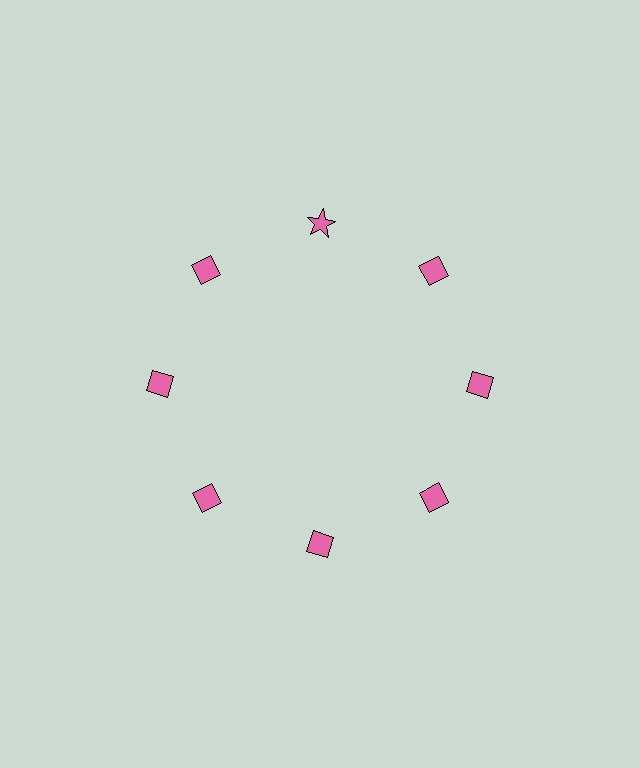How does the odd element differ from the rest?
It has a different shape: star instead of diamond.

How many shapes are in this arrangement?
There are 8 shapes arranged in a ring pattern.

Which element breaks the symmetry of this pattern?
The pink star at roughly the 12 o'clock position breaks the symmetry. All other shapes are pink diamonds.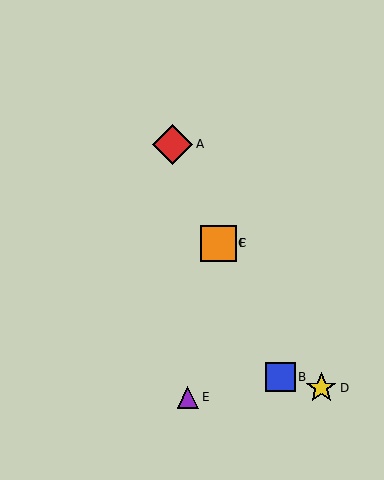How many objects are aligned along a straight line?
4 objects (A, B, C, F) are aligned along a straight line.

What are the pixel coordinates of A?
Object A is at (173, 144).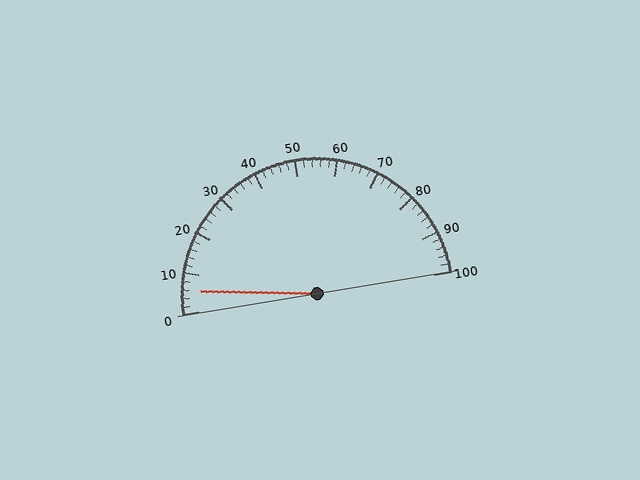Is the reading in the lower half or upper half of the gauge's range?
The reading is in the lower half of the range (0 to 100).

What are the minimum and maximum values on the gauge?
The gauge ranges from 0 to 100.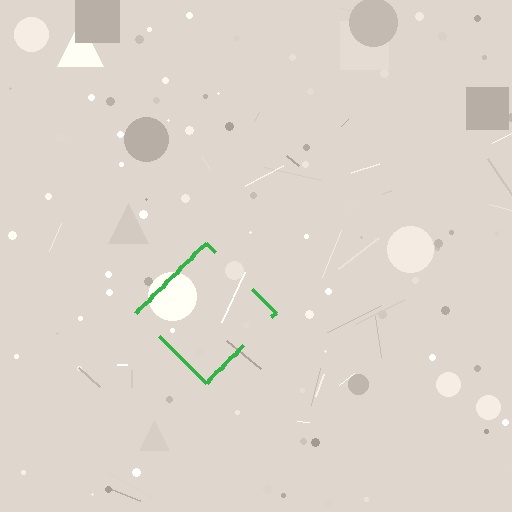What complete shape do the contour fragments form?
The contour fragments form a diamond.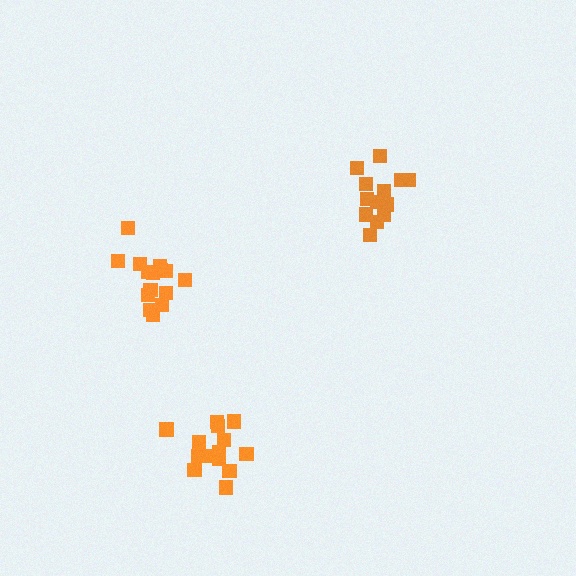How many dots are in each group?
Group 1: 14 dots, Group 2: 14 dots, Group 3: 15 dots (43 total).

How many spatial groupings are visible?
There are 3 spatial groupings.